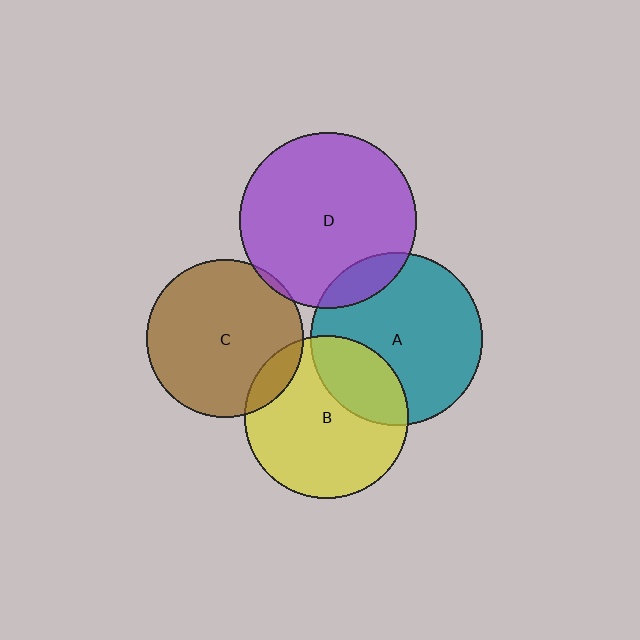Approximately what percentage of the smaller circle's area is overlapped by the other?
Approximately 5%.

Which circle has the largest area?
Circle D (purple).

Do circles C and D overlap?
Yes.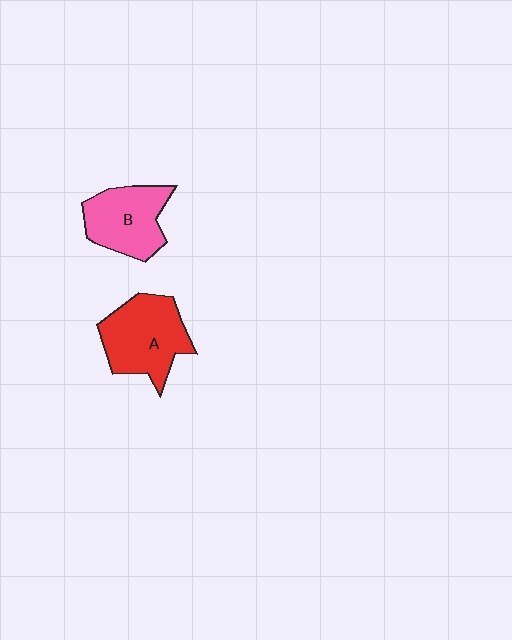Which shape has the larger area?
Shape A (red).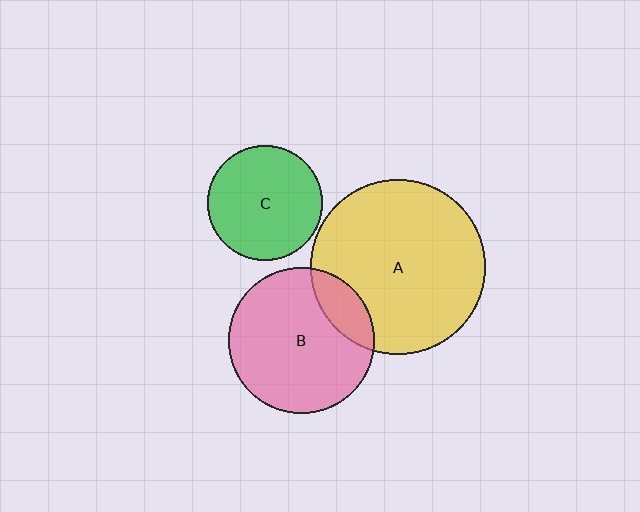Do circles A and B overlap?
Yes.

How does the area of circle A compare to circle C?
Approximately 2.4 times.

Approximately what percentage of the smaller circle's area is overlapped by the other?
Approximately 15%.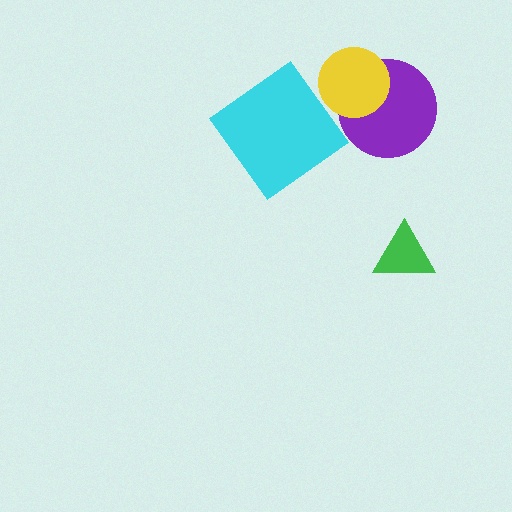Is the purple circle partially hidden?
Yes, it is partially covered by another shape.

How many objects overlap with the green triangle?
0 objects overlap with the green triangle.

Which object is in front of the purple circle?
The yellow circle is in front of the purple circle.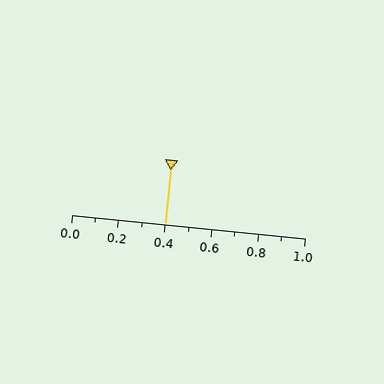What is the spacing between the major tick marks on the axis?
The major ticks are spaced 0.2 apart.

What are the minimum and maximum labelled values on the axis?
The axis runs from 0.0 to 1.0.